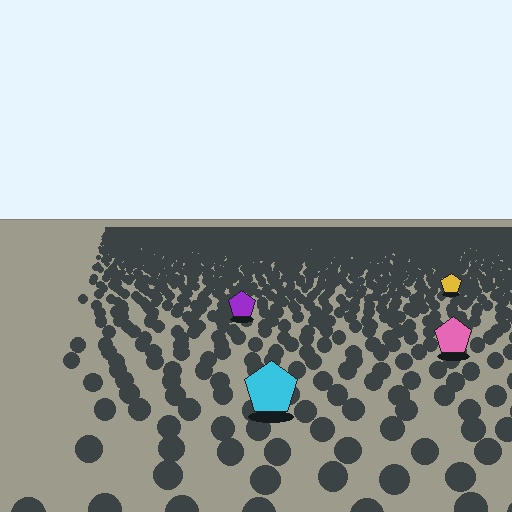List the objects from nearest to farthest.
From nearest to farthest: the cyan pentagon, the pink pentagon, the purple pentagon, the yellow pentagon.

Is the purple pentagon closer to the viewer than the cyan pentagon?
No. The cyan pentagon is closer — you can tell from the texture gradient: the ground texture is coarser near it.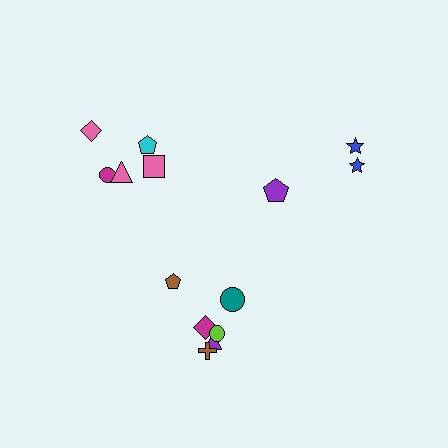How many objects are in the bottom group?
There are 6 objects.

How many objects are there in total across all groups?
There are 14 objects.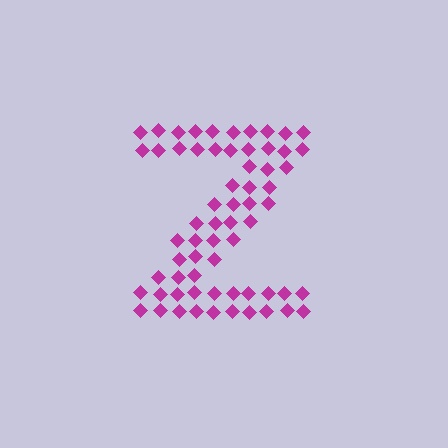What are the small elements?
The small elements are diamonds.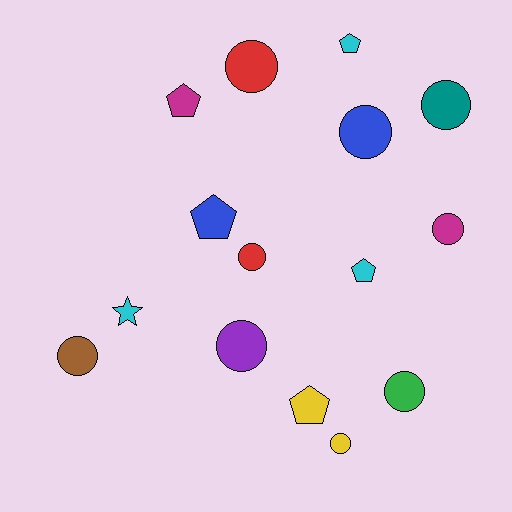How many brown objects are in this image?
There is 1 brown object.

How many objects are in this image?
There are 15 objects.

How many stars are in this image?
There is 1 star.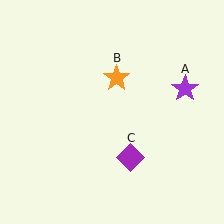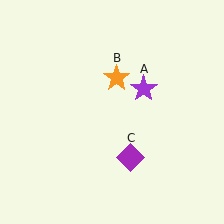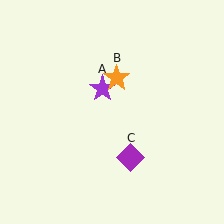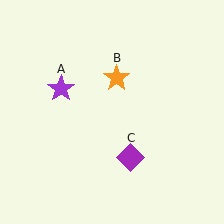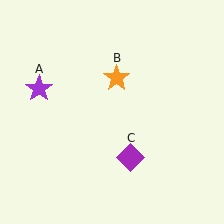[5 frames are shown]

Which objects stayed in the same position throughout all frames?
Orange star (object B) and purple diamond (object C) remained stationary.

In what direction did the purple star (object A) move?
The purple star (object A) moved left.